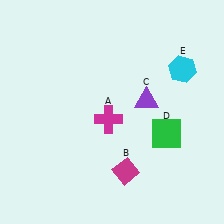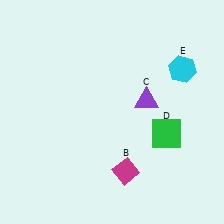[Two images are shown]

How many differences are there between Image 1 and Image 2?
There is 1 difference between the two images.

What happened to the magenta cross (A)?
The magenta cross (A) was removed in Image 2. It was in the bottom-left area of Image 1.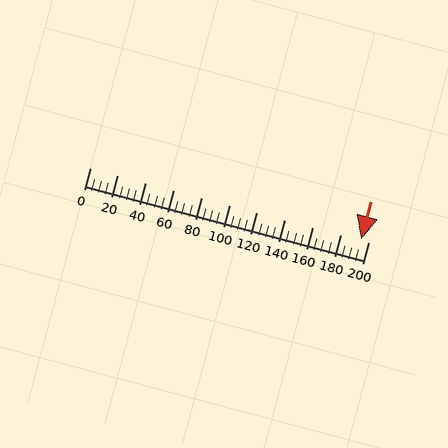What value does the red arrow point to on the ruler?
The red arrow points to approximately 195.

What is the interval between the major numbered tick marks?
The major tick marks are spaced 20 units apart.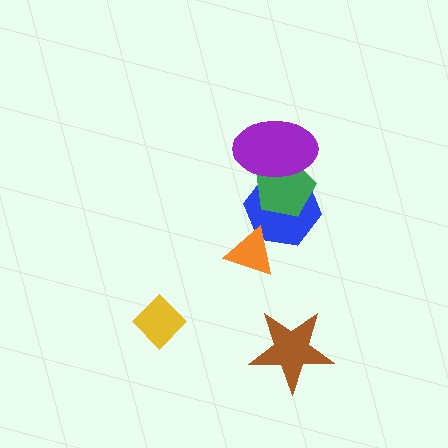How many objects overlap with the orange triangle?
1 object overlaps with the orange triangle.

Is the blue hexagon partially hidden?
Yes, it is partially covered by another shape.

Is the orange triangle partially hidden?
No, no other shape covers it.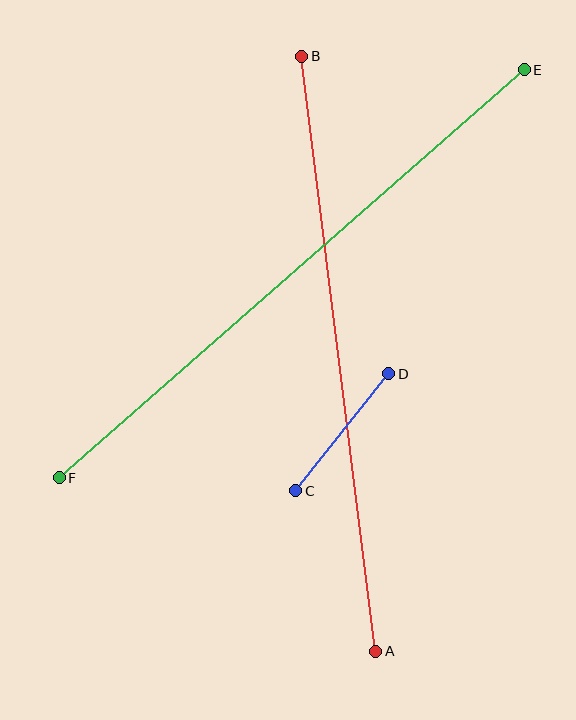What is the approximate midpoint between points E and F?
The midpoint is at approximately (292, 274) pixels.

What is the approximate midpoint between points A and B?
The midpoint is at approximately (339, 354) pixels.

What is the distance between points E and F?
The distance is approximately 619 pixels.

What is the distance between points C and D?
The distance is approximately 149 pixels.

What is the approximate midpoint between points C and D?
The midpoint is at approximately (342, 432) pixels.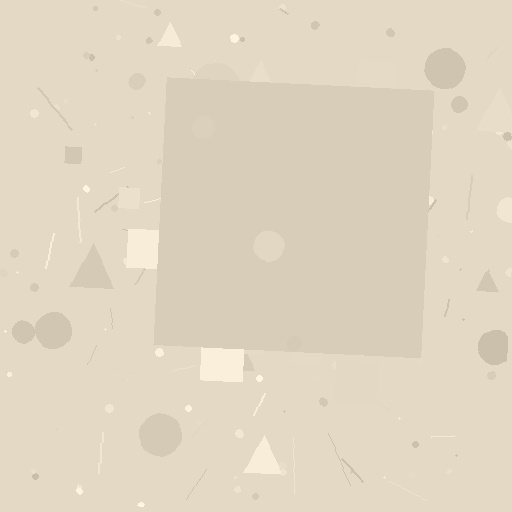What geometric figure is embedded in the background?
A square is embedded in the background.